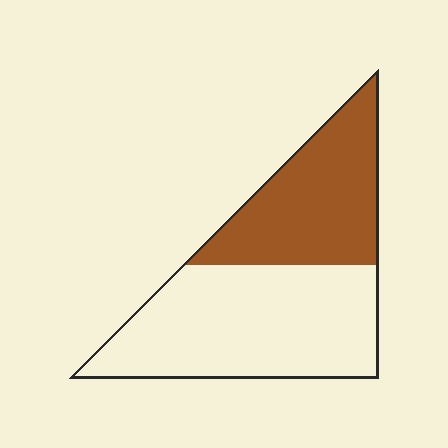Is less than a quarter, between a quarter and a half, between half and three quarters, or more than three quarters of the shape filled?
Between a quarter and a half.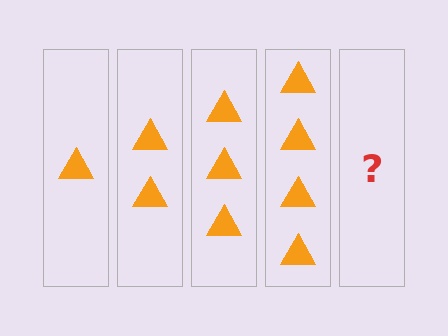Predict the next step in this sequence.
The next step is 5 triangles.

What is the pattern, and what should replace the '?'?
The pattern is that each step adds one more triangle. The '?' should be 5 triangles.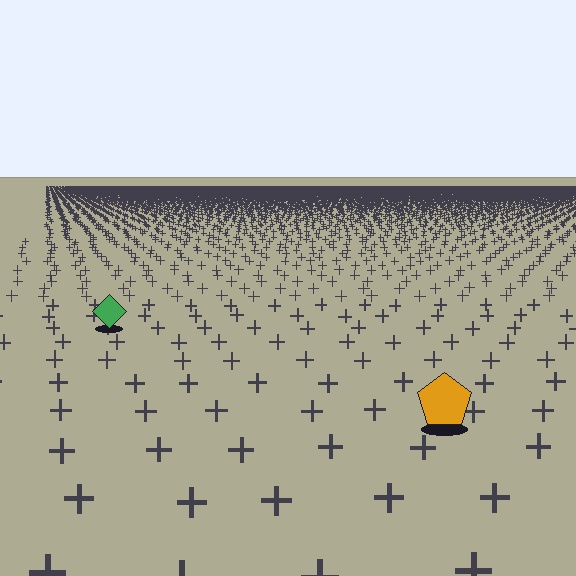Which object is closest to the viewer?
The orange pentagon is closest. The texture marks near it are larger and more spread out.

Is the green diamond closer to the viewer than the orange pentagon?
No. The orange pentagon is closer — you can tell from the texture gradient: the ground texture is coarser near it.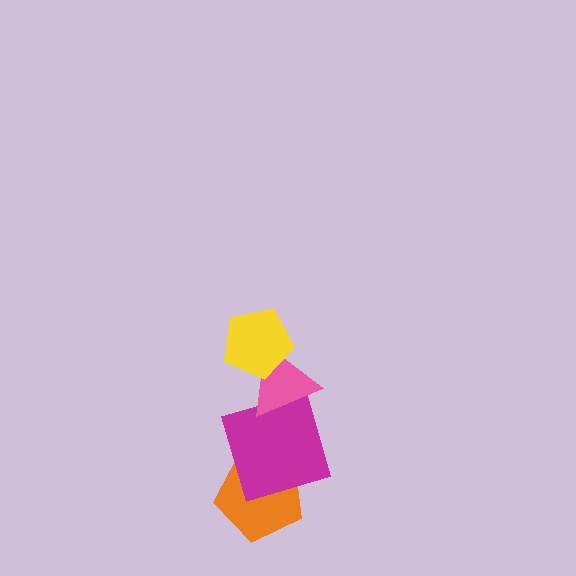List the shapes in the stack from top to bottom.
From top to bottom: the yellow pentagon, the pink triangle, the magenta square, the orange pentagon.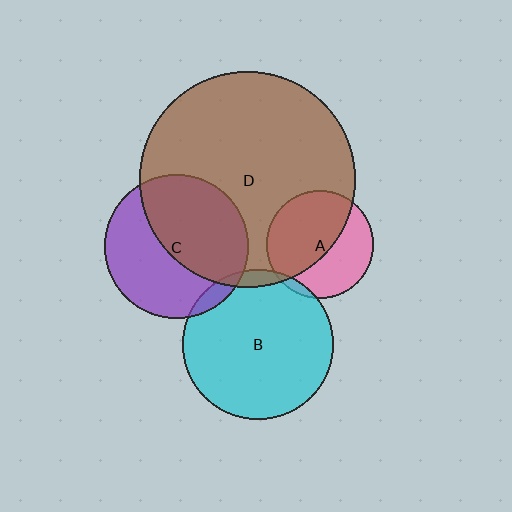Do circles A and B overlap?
Yes.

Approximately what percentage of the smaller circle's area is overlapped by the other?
Approximately 5%.